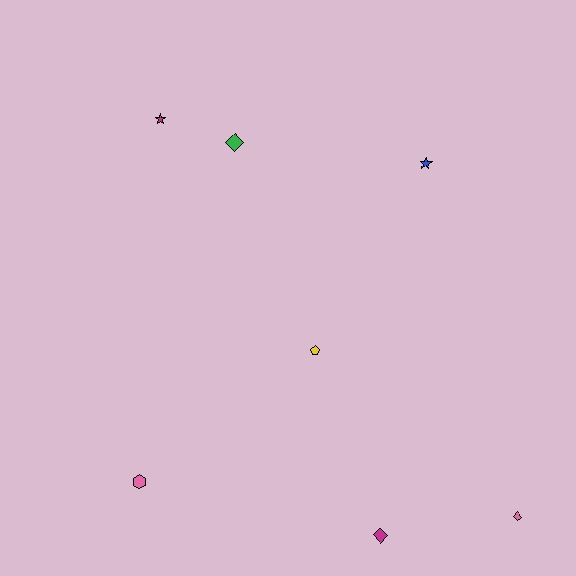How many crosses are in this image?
There are no crosses.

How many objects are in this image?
There are 7 objects.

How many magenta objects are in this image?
There are 2 magenta objects.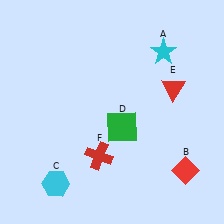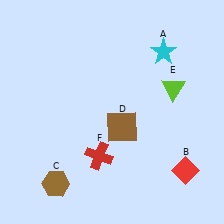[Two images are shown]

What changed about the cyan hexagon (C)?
In Image 1, C is cyan. In Image 2, it changed to brown.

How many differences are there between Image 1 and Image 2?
There are 3 differences between the two images.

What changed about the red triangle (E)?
In Image 1, E is red. In Image 2, it changed to lime.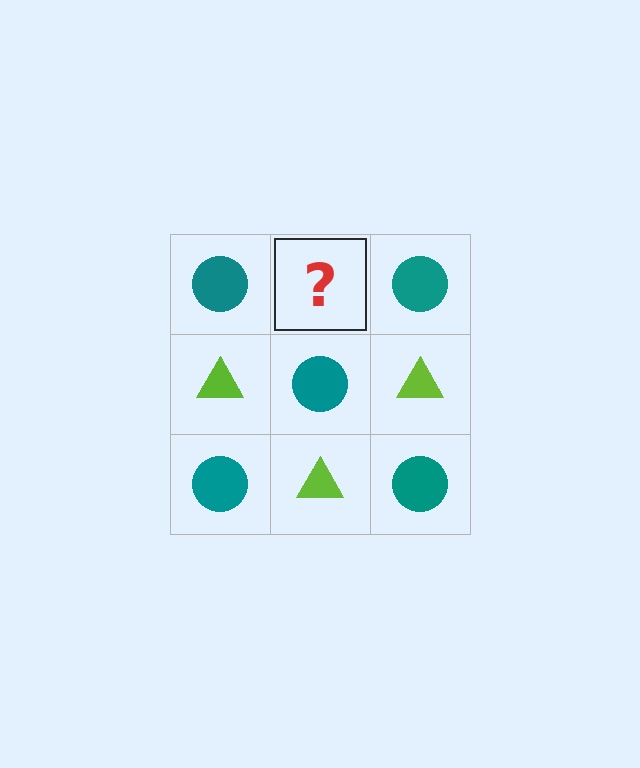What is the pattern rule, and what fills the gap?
The rule is that it alternates teal circle and lime triangle in a checkerboard pattern. The gap should be filled with a lime triangle.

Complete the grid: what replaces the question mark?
The question mark should be replaced with a lime triangle.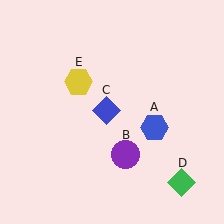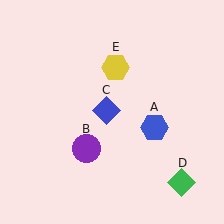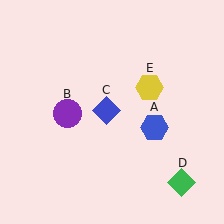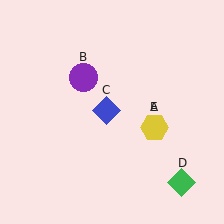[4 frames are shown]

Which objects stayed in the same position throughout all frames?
Blue hexagon (object A) and blue diamond (object C) and green diamond (object D) remained stationary.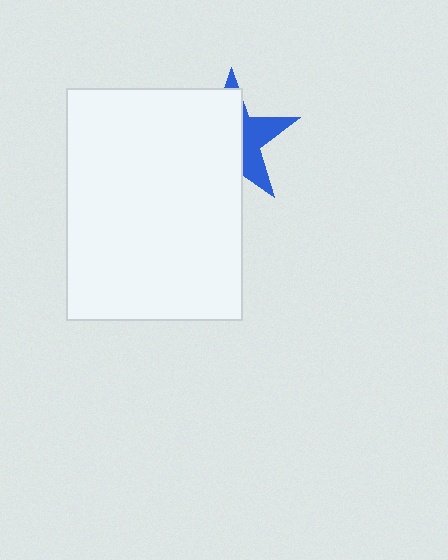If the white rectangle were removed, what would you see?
You would see the complete blue star.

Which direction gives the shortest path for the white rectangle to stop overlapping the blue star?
Moving left gives the shortest separation.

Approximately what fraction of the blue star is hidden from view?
Roughly 64% of the blue star is hidden behind the white rectangle.